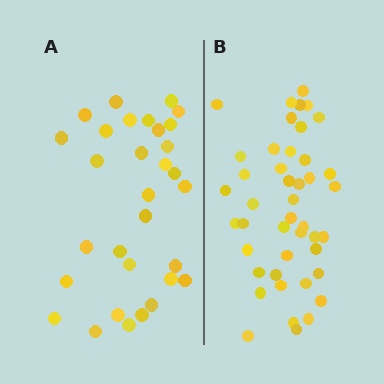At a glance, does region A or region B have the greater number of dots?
Region B (the right region) has more dots.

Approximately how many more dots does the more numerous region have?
Region B has approximately 15 more dots than region A.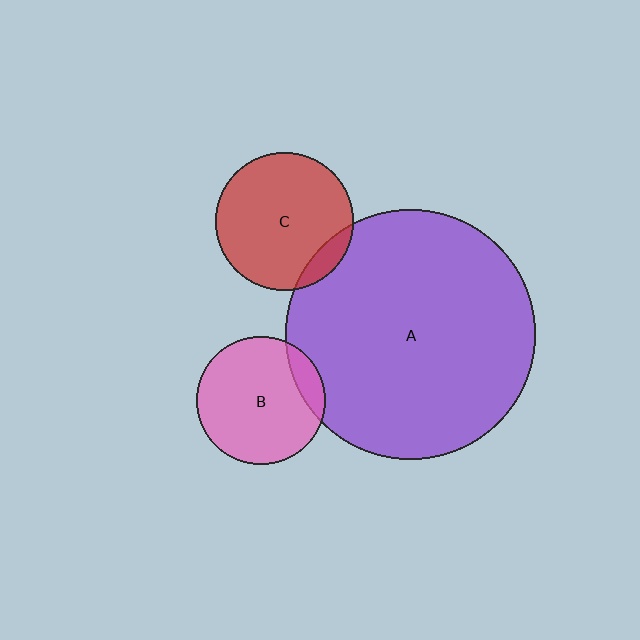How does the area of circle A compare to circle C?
Approximately 3.3 times.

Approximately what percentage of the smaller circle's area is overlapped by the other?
Approximately 10%.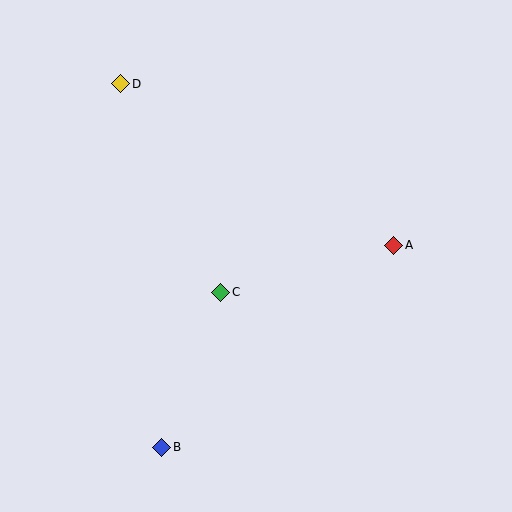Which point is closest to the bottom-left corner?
Point B is closest to the bottom-left corner.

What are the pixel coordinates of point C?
Point C is at (221, 293).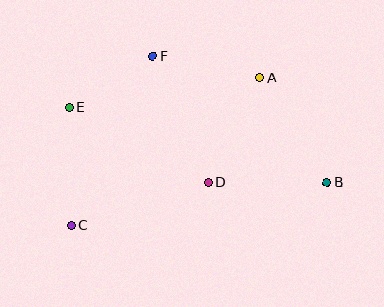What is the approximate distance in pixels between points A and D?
The distance between A and D is approximately 117 pixels.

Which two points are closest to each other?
Points E and F are closest to each other.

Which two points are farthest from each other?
Points B and E are farthest from each other.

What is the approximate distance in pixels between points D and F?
The distance between D and F is approximately 138 pixels.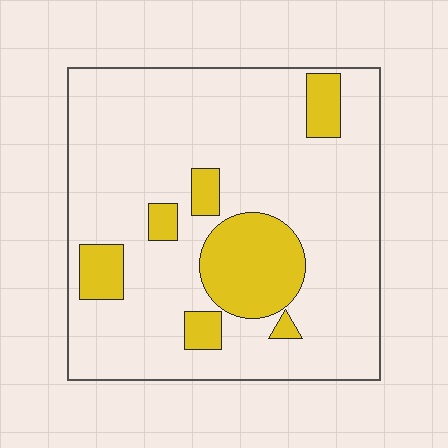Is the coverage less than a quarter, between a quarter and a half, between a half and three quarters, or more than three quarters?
Less than a quarter.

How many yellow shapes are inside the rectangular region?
7.